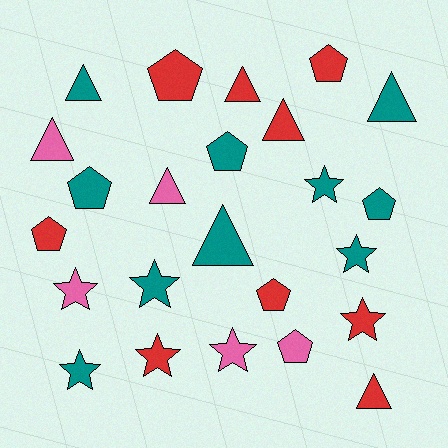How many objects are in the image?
There are 24 objects.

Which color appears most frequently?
Teal, with 10 objects.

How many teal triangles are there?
There are 3 teal triangles.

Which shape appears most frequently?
Triangle, with 8 objects.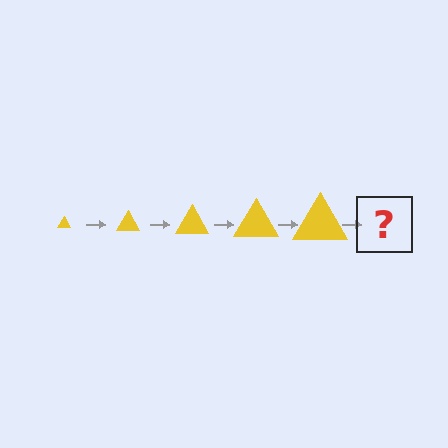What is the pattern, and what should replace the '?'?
The pattern is that the triangle gets progressively larger each step. The '?' should be a yellow triangle, larger than the previous one.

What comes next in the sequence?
The next element should be a yellow triangle, larger than the previous one.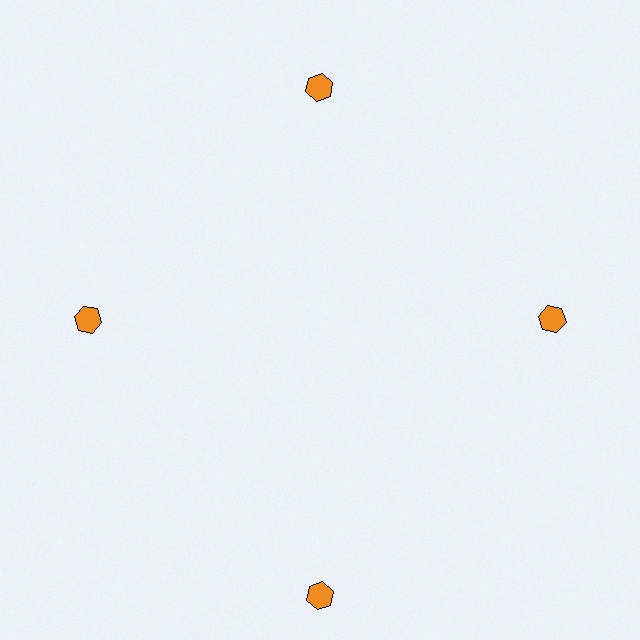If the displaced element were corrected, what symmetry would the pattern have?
It would have 4-fold rotational symmetry — the pattern would map onto itself every 90 degrees.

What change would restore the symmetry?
The symmetry would be restored by moving it inward, back onto the ring so that all 4 hexagons sit at equal angles and equal distance from the center.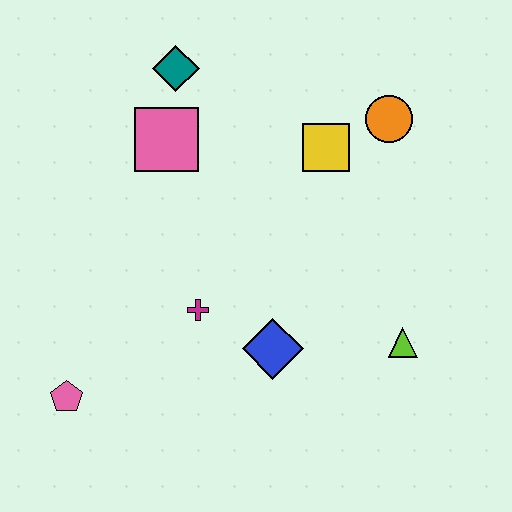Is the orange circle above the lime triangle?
Yes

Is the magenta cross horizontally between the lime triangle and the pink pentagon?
Yes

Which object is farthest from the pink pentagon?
The orange circle is farthest from the pink pentagon.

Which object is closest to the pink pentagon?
The magenta cross is closest to the pink pentagon.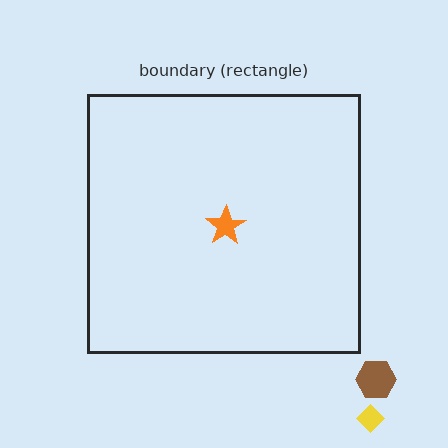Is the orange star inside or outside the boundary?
Inside.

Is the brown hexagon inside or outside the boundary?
Outside.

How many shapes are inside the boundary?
1 inside, 2 outside.